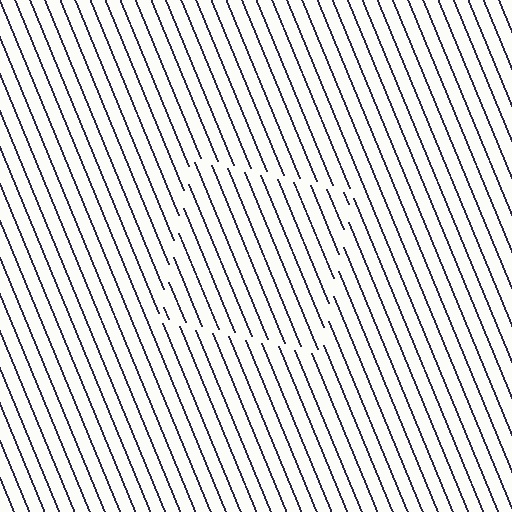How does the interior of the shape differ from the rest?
The interior of the shape contains the same grating, shifted by half a period — the contour is defined by the phase discontinuity where line-ends from the inner and outer gratings abut.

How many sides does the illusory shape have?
4 sides — the line-ends trace a square.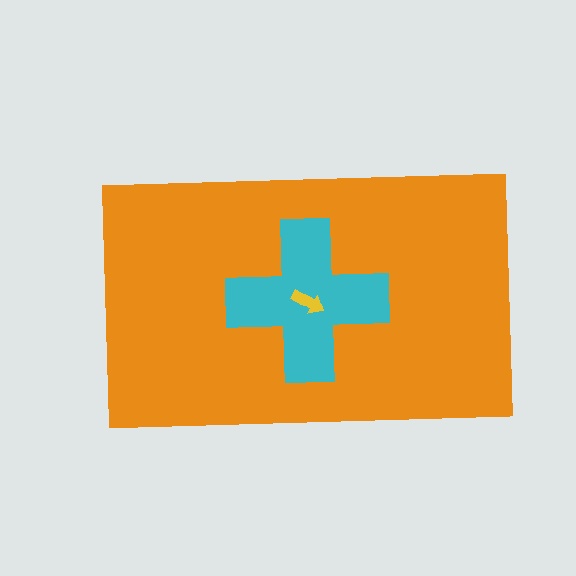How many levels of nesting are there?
3.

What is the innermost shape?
The yellow arrow.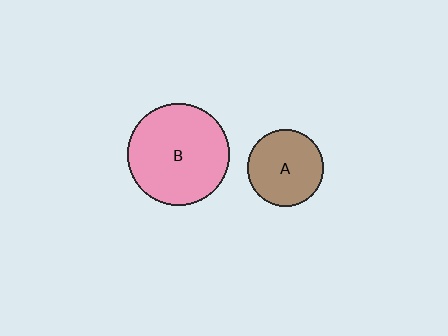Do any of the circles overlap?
No, none of the circles overlap.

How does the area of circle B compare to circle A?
Approximately 1.8 times.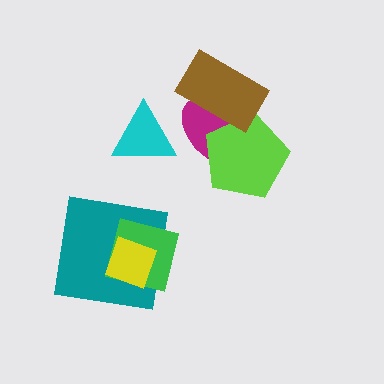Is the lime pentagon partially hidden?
Yes, it is partially covered by another shape.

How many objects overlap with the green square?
2 objects overlap with the green square.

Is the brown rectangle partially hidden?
No, no other shape covers it.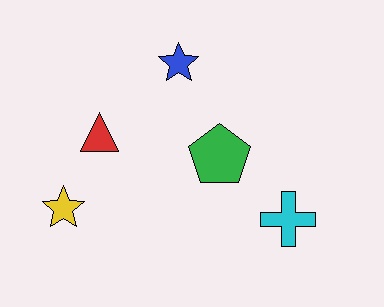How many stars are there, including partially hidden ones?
There are 2 stars.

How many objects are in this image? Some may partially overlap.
There are 5 objects.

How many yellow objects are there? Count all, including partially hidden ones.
There is 1 yellow object.